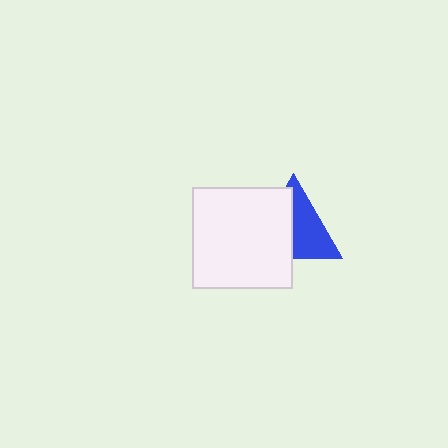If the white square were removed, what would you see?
You would see the complete blue triangle.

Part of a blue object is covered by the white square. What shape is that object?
It is a triangle.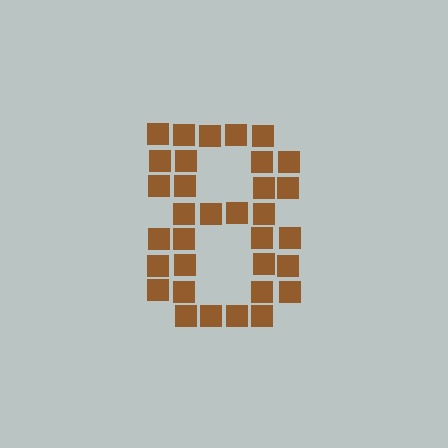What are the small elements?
The small elements are squares.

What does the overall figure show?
The overall figure shows the digit 8.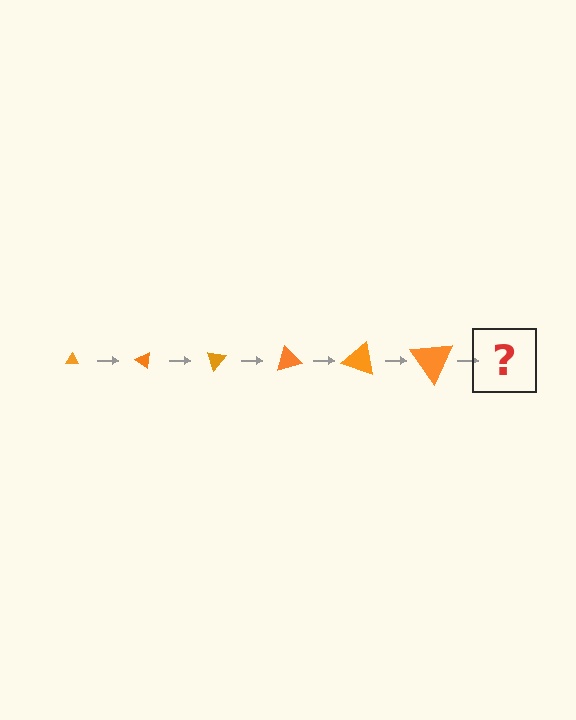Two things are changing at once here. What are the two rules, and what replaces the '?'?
The two rules are that the triangle grows larger each step and it rotates 35 degrees each step. The '?' should be a triangle, larger than the previous one and rotated 210 degrees from the start.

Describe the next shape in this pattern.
It should be a triangle, larger than the previous one and rotated 210 degrees from the start.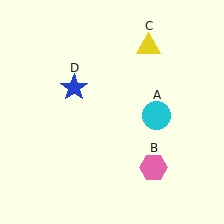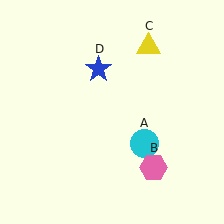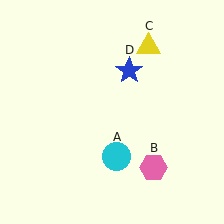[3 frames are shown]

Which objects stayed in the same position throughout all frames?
Pink hexagon (object B) and yellow triangle (object C) remained stationary.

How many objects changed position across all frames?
2 objects changed position: cyan circle (object A), blue star (object D).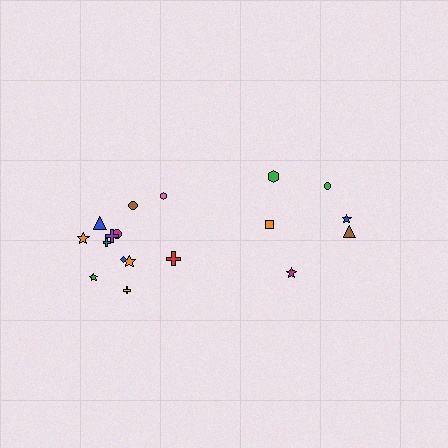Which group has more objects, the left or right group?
The left group.